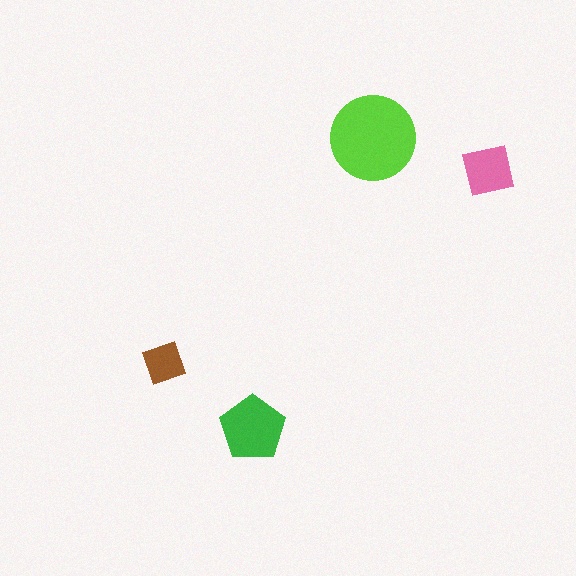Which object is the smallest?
The brown square.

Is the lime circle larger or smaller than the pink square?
Larger.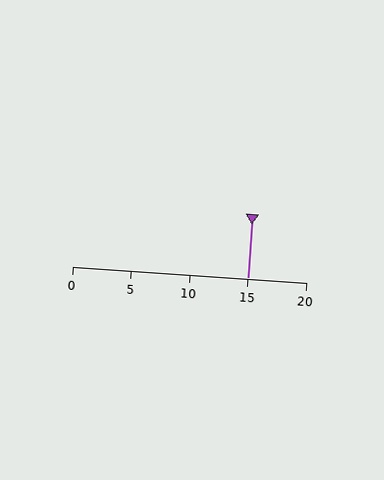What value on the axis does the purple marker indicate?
The marker indicates approximately 15.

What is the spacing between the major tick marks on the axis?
The major ticks are spaced 5 apart.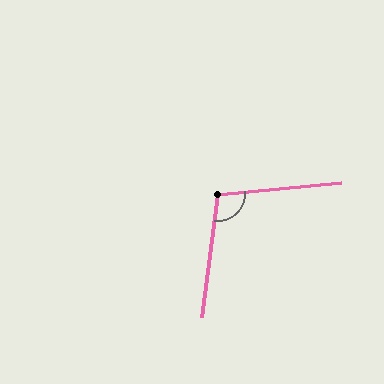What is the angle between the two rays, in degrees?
Approximately 103 degrees.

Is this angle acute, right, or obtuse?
It is obtuse.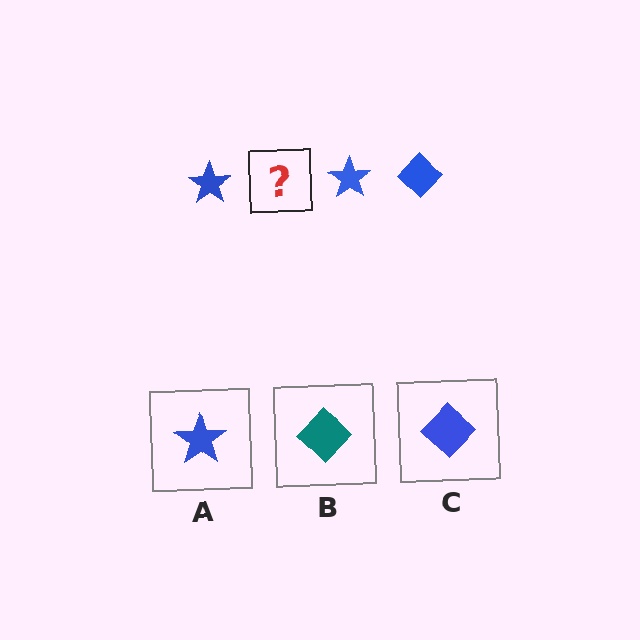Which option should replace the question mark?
Option C.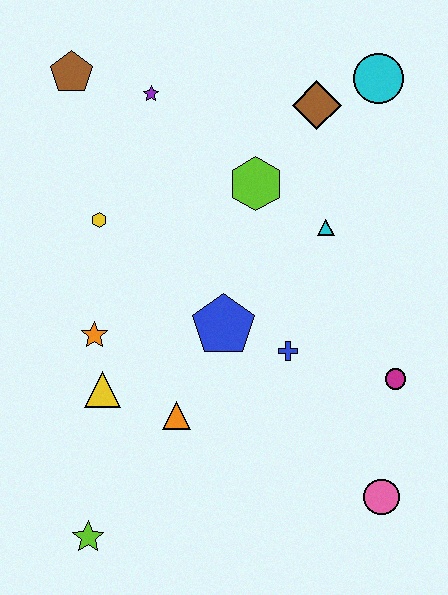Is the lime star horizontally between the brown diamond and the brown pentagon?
Yes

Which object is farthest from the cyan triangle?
The lime star is farthest from the cyan triangle.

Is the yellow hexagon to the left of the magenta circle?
Yes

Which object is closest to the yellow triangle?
The orange star is closest to the yellow triangle.